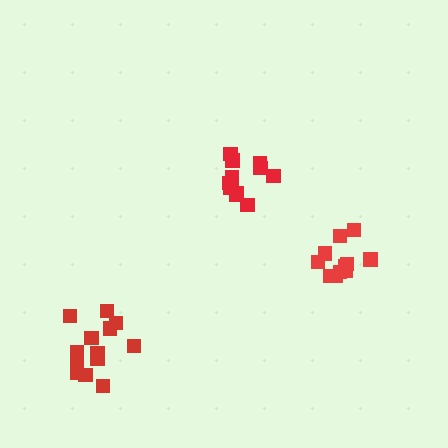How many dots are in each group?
Group 1: 12 dots, Group 2: 11 dots, Group 3: 13 dots (36 total).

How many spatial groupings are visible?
There are 3 spatial groupings.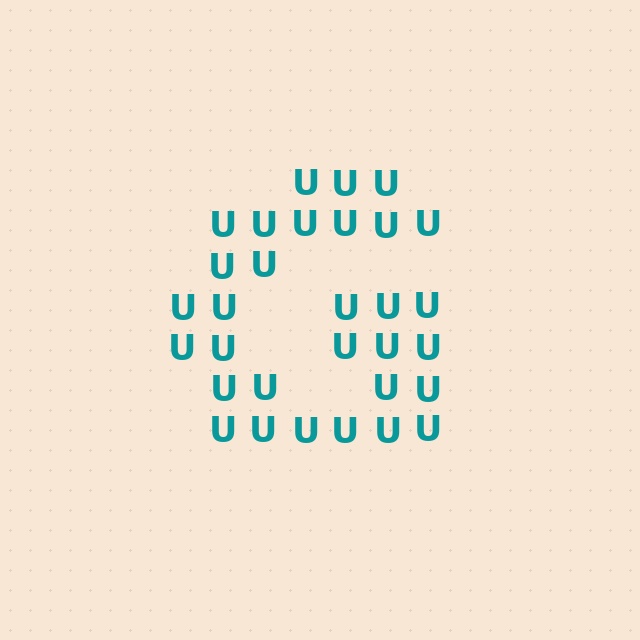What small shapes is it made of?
It is made of small letter U's.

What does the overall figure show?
The overall figure shows the letter G.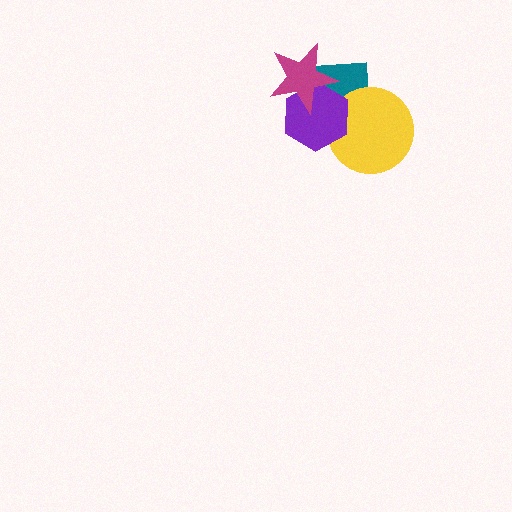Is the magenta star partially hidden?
No, no other shape covers it.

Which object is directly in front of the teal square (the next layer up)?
The yellow circle is directly in front of the teal square.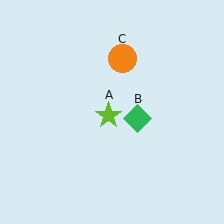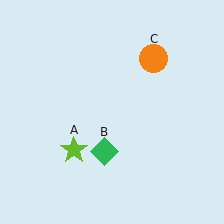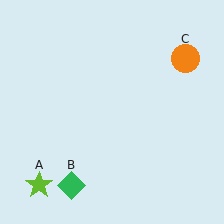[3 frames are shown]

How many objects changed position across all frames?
3 objects changed position: lime star (object A), green diamond (object B), orange circle (object C).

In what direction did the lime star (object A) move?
The lime star (object A) moved down and to the left.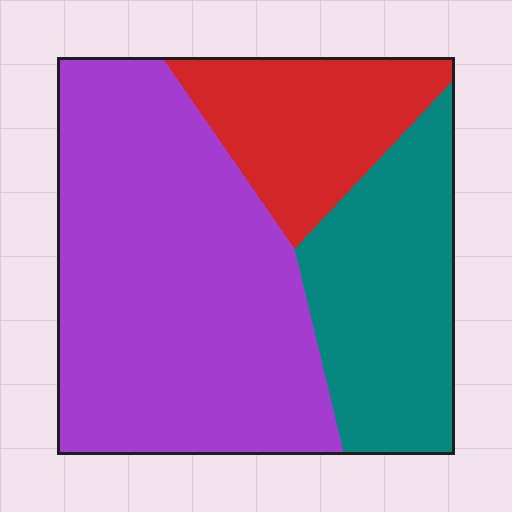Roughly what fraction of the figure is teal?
Teal covers about 25% of the figure.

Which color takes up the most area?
Purple, at roughly 55%.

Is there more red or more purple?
Purple.